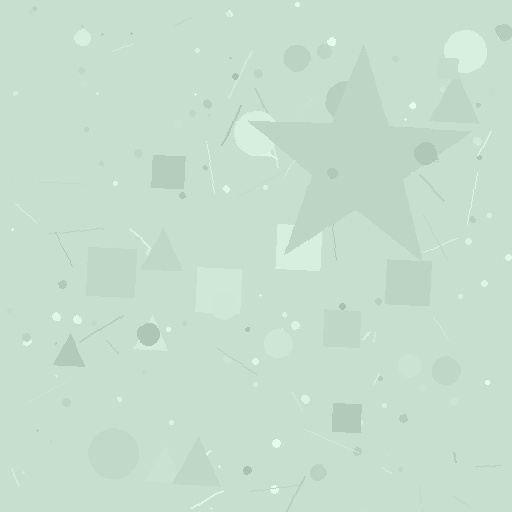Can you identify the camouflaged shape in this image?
The camouflaged shape is a star.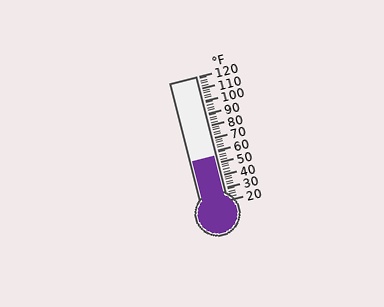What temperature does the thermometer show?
The thermometer shows approximately 56°F.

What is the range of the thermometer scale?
The thermometer scale ranges from 20°F to 120°F.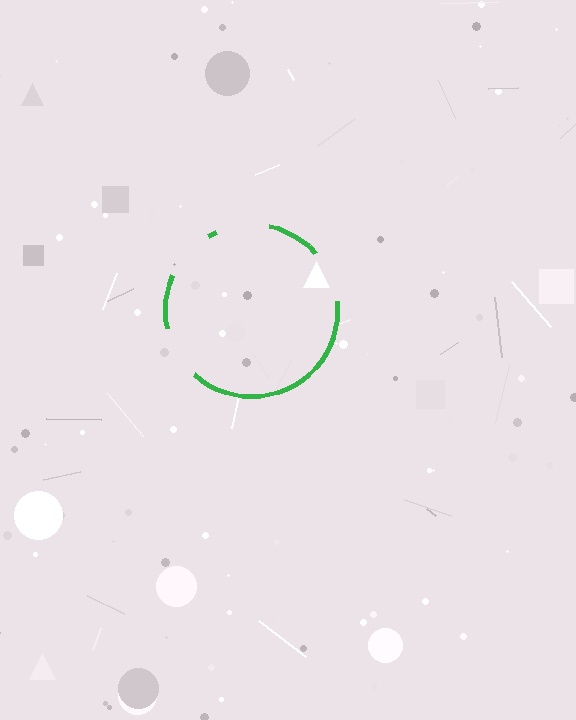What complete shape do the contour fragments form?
The contour fragments form a circle.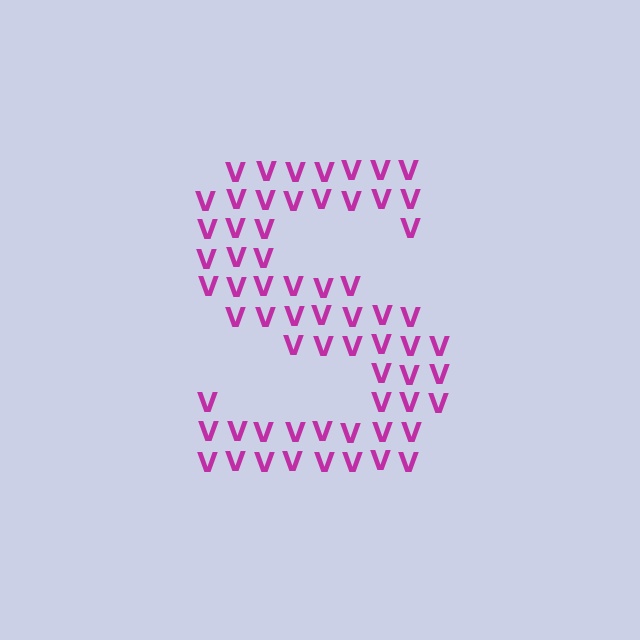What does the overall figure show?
The overall figure shows the letter S.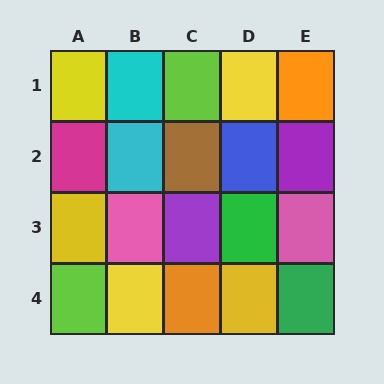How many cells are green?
2 cells are green.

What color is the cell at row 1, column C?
Lime.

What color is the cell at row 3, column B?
Pink.